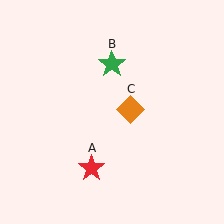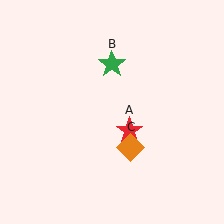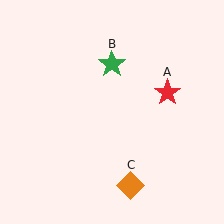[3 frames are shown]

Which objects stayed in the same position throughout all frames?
Green star (object B) remained stationary.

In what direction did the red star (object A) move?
The red star (object A) moved up and to the right.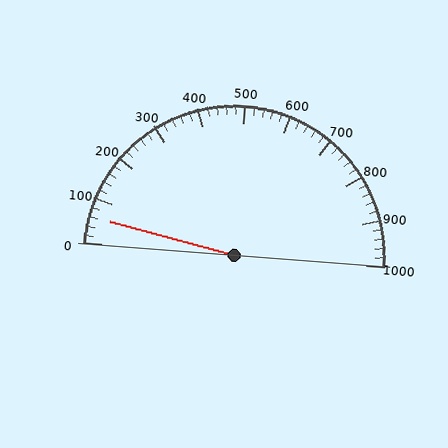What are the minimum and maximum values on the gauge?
The gauge ranges from 0 to 1000.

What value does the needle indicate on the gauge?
The needle indicates approximately 60.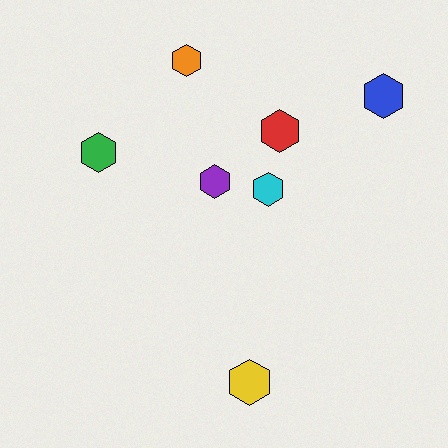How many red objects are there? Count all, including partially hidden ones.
There is 1 red object.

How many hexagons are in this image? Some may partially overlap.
There are 7 hexagons.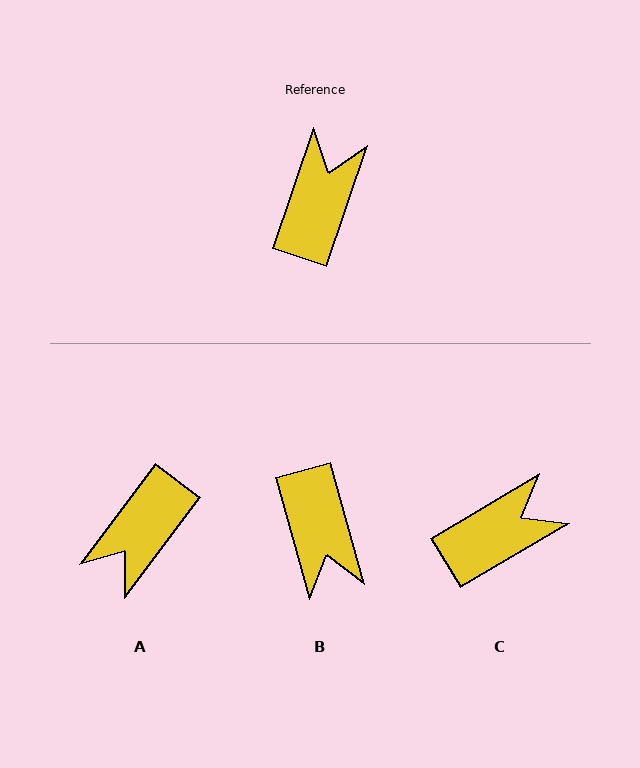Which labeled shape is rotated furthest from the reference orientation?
A, about 162 degrees away.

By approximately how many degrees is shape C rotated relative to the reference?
Approximately 41 degrees clockwise.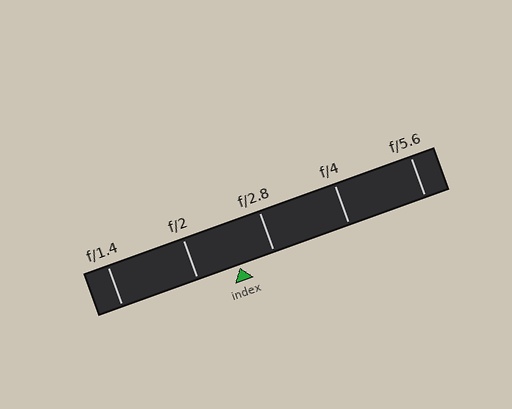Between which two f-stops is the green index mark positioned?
The index mark is between f/2 and f/2.8.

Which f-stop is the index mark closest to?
The index mark is closest to f/2.8.